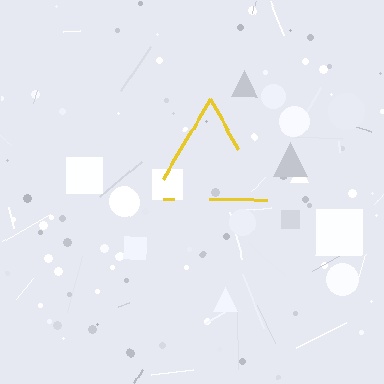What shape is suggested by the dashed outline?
The dashed outline suggests a triangle.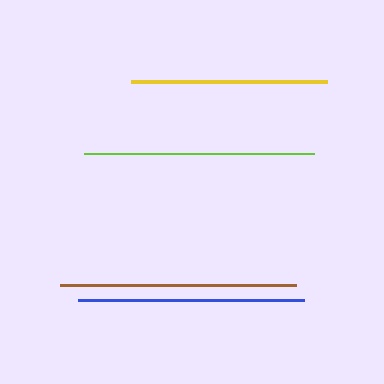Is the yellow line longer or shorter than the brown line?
The brown line is longer than the yellow line.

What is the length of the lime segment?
The lime segment is approximately 230 pixels long.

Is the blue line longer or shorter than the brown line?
The brown line is longer than the blue line.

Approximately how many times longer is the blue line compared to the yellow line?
The blue line is approximately 1.2 times the length of the yellow line.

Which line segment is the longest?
The brown line is the longest at approximately 236 pixels.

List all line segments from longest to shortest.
From longest to shortest: brown, lime, blue, yellow.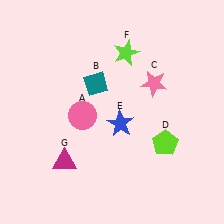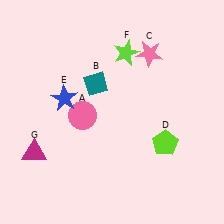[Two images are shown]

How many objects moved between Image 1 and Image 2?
3 objects moved between the two images.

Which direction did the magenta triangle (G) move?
The magenta triangle (G) moved left.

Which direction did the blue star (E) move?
The blue star (E) moved left.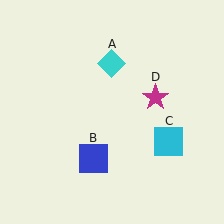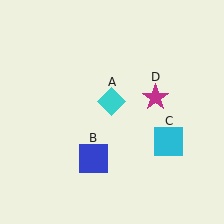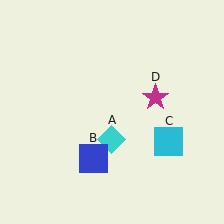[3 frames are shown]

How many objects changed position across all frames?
1 object changed position: cyan diamond (object A).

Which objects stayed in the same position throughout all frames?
Blue square (object B) and cyan square (object C) and magenta star (object D) remained stationary.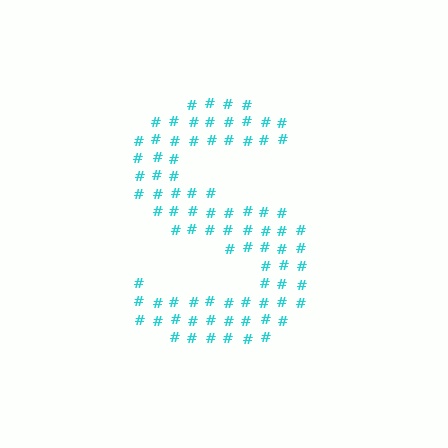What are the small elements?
The small elements are hash symbols.